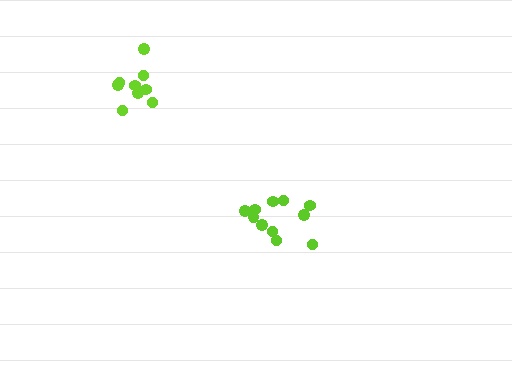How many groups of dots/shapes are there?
There are 2 groups.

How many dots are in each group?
Group 1: 11 dots, Group 2: 9 dots (20 total).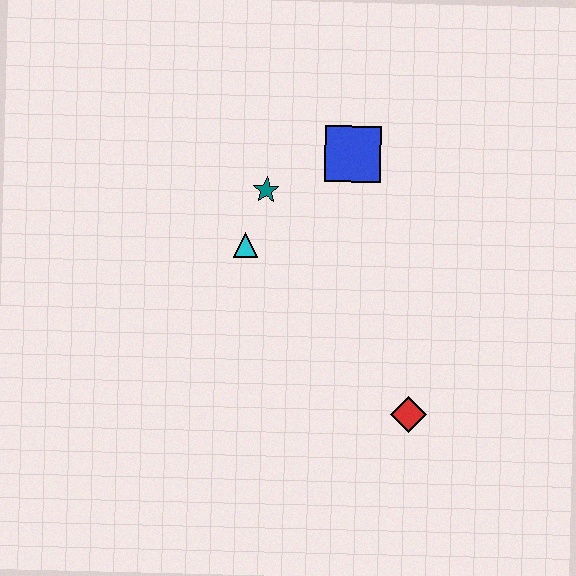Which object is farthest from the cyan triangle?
The red diamond is farthest from the cyan triangle.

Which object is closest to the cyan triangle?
The teal star is closest to the cyan triangle.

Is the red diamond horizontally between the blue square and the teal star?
No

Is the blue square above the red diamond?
Yes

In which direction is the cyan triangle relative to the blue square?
The cyan triangle is to the left of the blue square.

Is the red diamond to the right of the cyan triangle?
Yes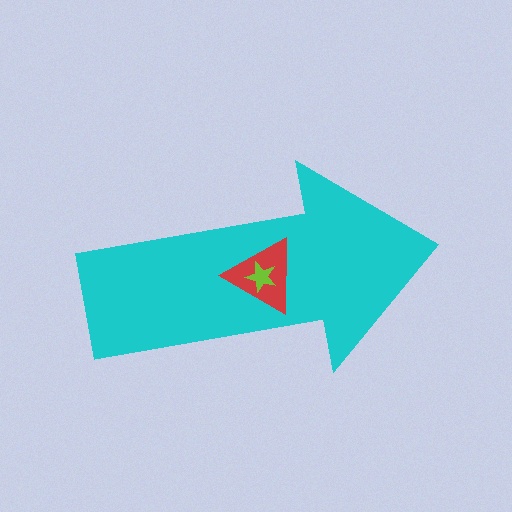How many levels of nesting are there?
3.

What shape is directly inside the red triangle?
The lime star.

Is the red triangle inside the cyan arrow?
Yes.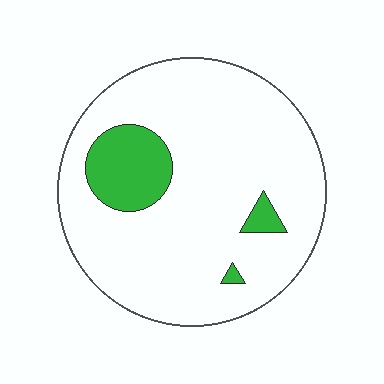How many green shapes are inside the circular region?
3.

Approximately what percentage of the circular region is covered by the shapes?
Approximately 15%.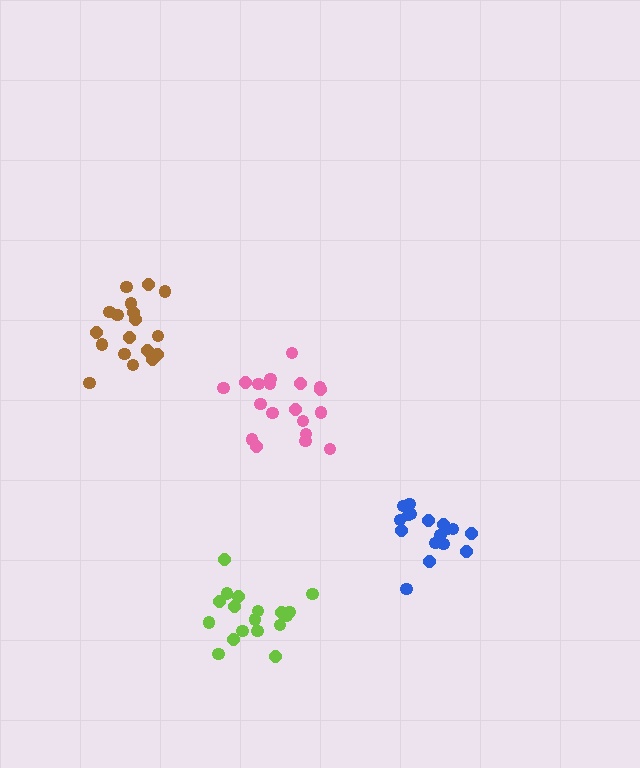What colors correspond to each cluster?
The clusters are colored: pink, lime, blue, brown.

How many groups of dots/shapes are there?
There are 4 groups.